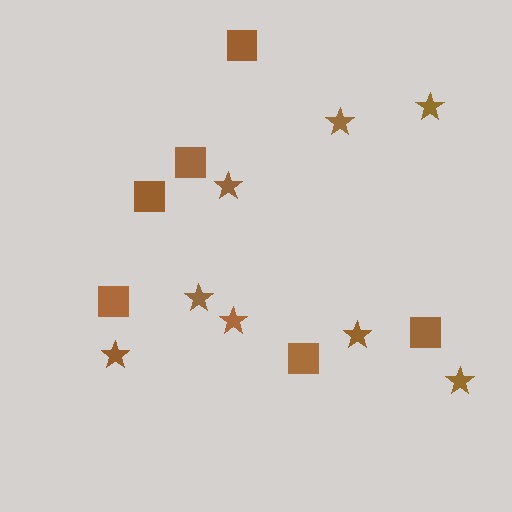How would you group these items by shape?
There are 2 groups: one group of stars (8) and one group of squares (6).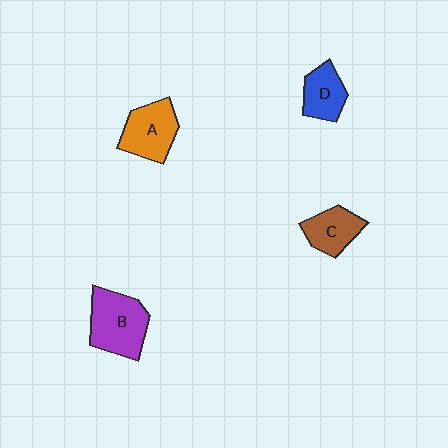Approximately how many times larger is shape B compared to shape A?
Approximately 1.2 times.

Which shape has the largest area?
Shape B (purple).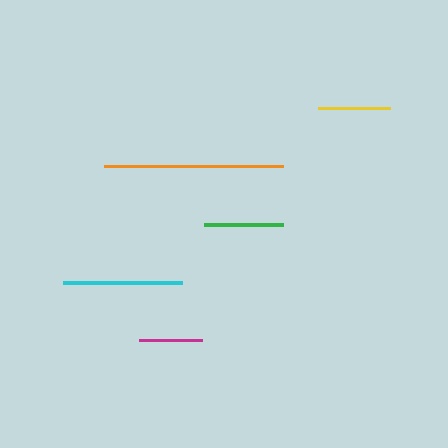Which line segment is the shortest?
The magenta line is the shortest at approximately 63 pixels.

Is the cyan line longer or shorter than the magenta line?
The cyan line is longer than the magenta line.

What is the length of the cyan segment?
The cyan segment is approximately 120 pixels long.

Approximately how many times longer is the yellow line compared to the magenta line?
The yellow line is approximately 1.1 times the length of the magenta line.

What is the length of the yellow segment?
The yellow segment is approximately 72 pixels long.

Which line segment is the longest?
The orange line is the longest at approximately 179 pixels.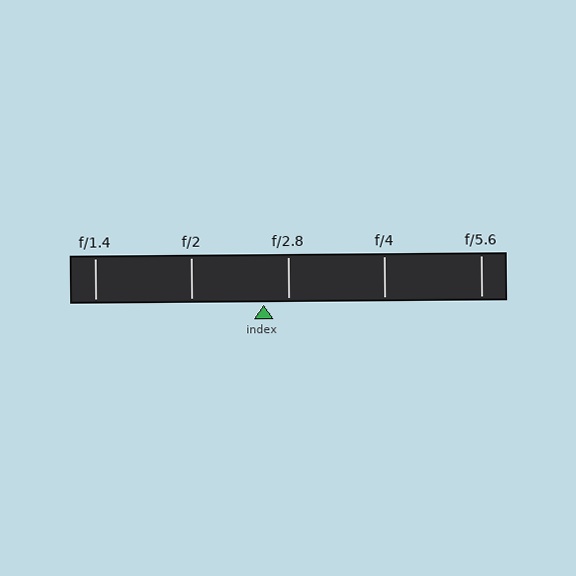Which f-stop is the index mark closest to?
The index mark is closest to f/2.8.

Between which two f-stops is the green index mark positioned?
The index mark is between f/2 and f/2.8.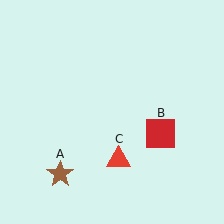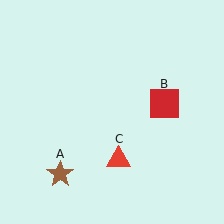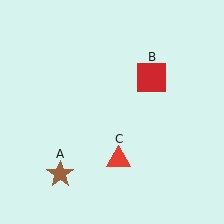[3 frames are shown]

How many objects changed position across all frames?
1 object changed position: red square (object B).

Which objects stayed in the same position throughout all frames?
Brown star (object A) and red triangle (object C) remained stationary.